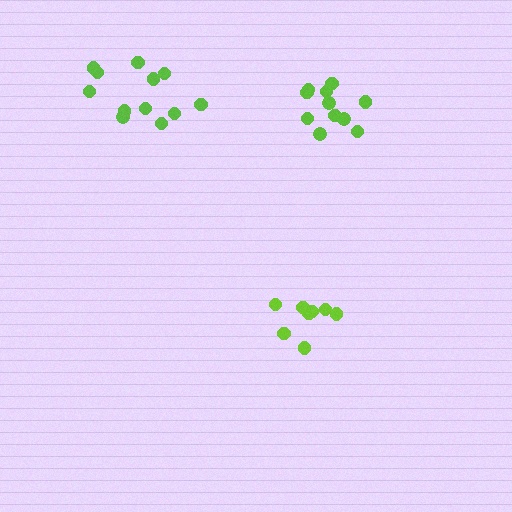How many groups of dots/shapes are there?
There are 3 groups.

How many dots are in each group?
Group 1: 8 dots, Group 2: 12 dots, Group 3: 11 dots (31 total).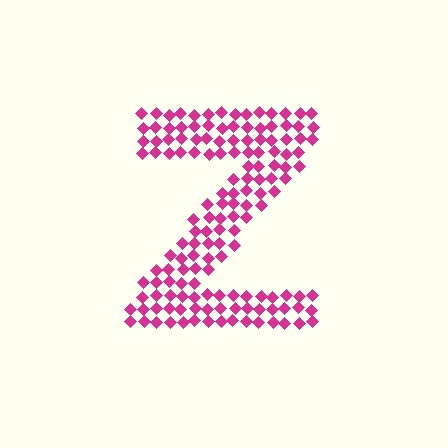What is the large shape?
The large shape is the letter Z.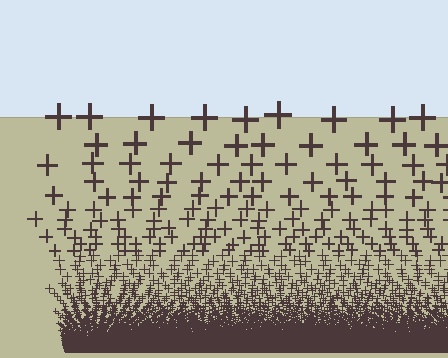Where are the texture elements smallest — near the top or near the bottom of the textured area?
Near the bottom.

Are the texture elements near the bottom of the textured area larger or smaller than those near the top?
Smaller. The gradient is inverted — elements near the bottom are smaller and denser.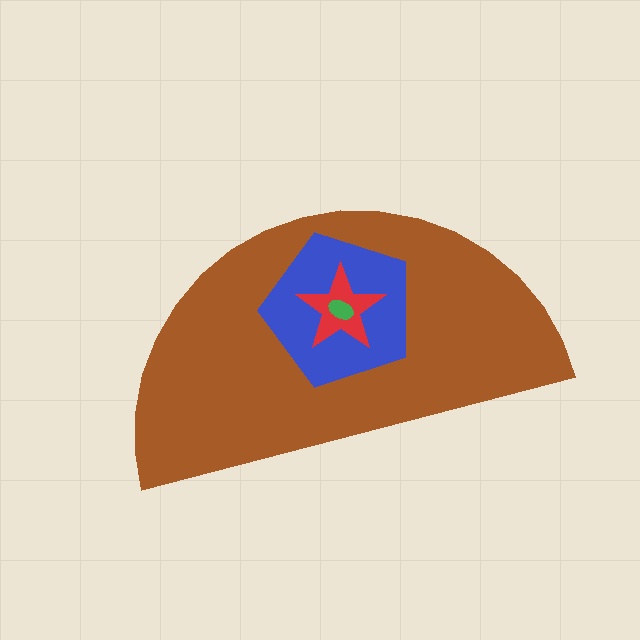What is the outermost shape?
The brown semicircle.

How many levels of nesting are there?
4.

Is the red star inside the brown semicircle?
Yes.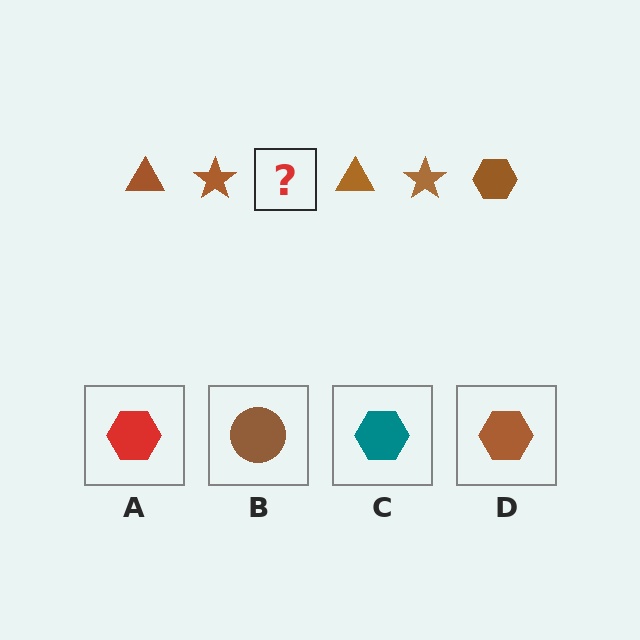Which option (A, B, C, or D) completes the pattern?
D.